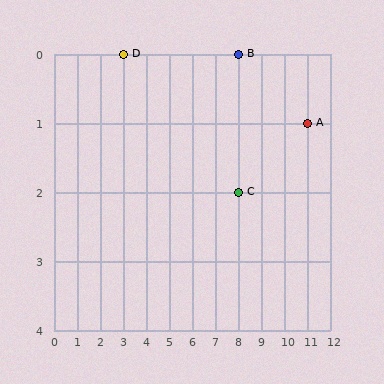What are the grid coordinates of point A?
Point A is at grid coordinates (11, 1).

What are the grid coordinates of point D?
Point D is at grid coordinates (3, 0).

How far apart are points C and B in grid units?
Points C and B are 2 rows apart.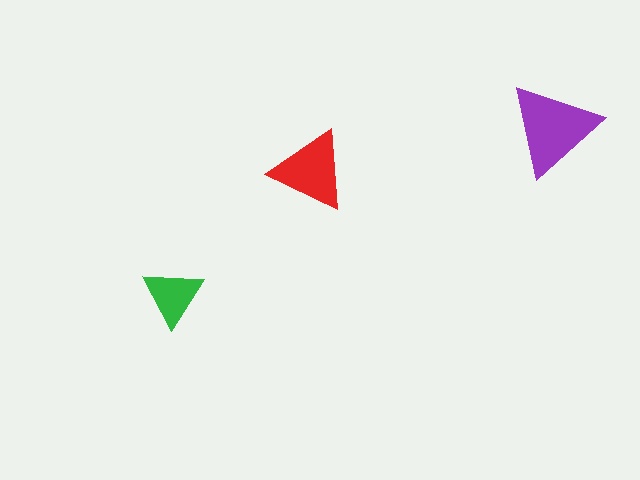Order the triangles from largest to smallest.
the purple one, the red one, the green one.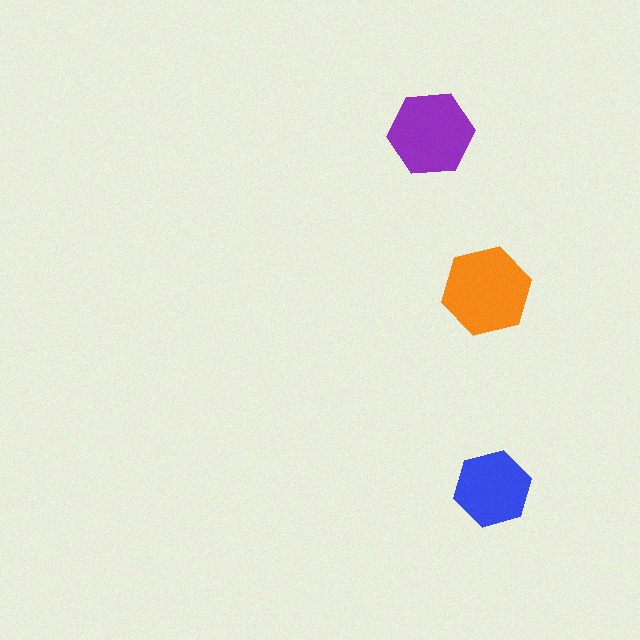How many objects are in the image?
There are 3 objects in the image.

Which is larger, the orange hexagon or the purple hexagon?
The orange one.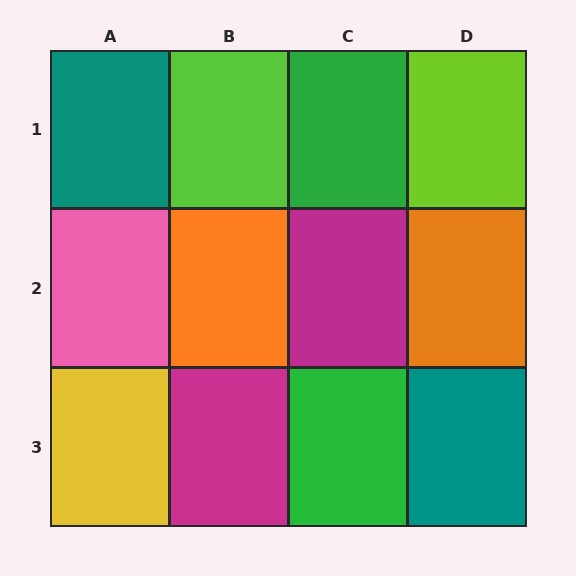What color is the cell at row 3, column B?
Magenta.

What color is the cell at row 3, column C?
Green.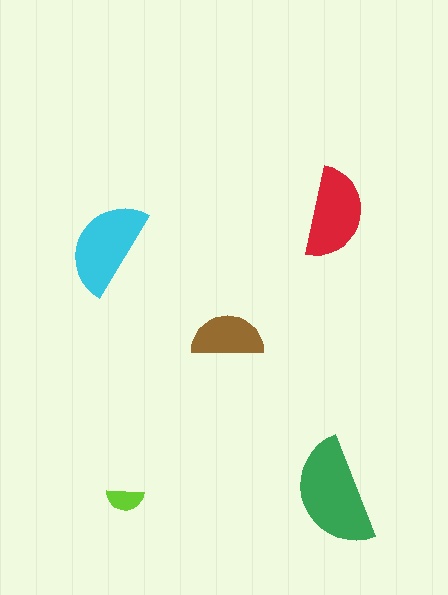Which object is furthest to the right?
The red semicircle is rightmost.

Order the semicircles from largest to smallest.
the green one, the cyan one, the red one, the brown one, the lime one.